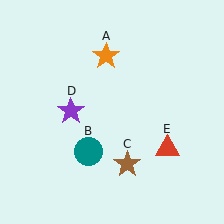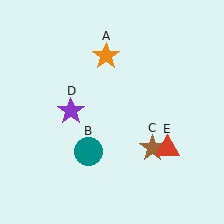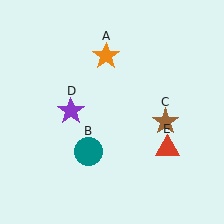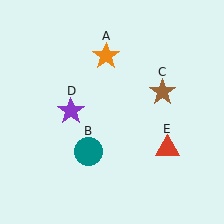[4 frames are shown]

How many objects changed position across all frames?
1 object changed position: brown star (object C).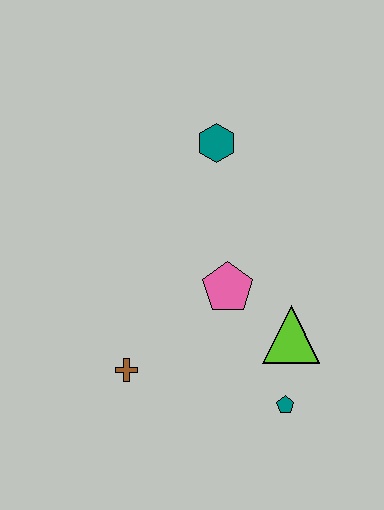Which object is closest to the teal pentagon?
The lime triangle is closest to the teal pentagon.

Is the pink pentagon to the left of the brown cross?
No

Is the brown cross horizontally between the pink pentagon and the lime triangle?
No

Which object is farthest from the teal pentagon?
The teal hexagon is farthest from the teal pentagon.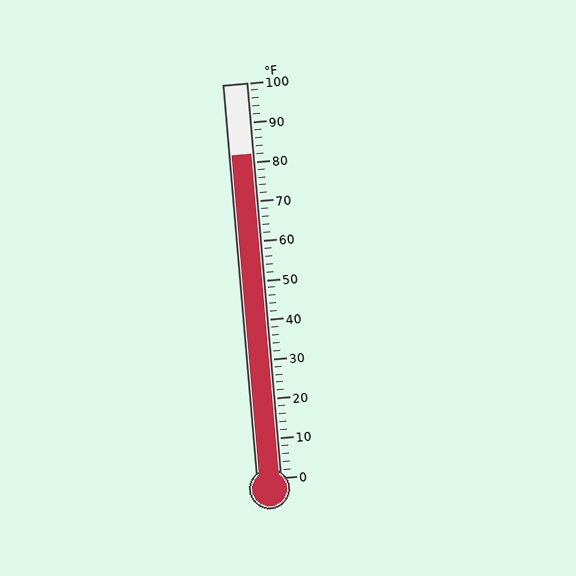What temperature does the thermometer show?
The thermometer shows approximately 82°F.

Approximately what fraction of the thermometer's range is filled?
The thermometer is filled to approximately 80% of its range.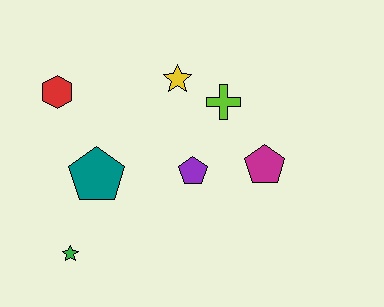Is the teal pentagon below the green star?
No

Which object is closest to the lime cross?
The yellow star is closest to the lime cross.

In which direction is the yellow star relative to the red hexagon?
The yellow star is to the right of the red hexagon.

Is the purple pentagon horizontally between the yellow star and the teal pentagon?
No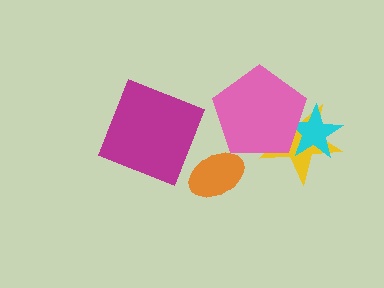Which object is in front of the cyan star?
The pink pentagon is in front of the cyan star.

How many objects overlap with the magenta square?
0 objects overlap with the magenta square.